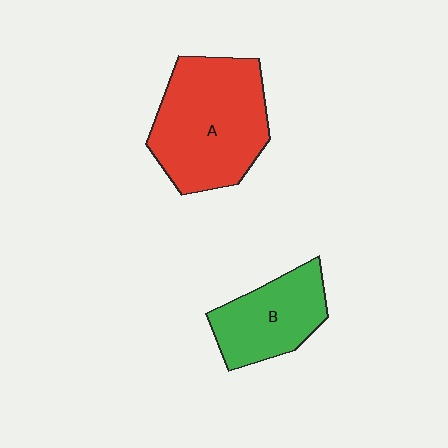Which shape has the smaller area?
Shape B (green).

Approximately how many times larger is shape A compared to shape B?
Approximately 1.6 times.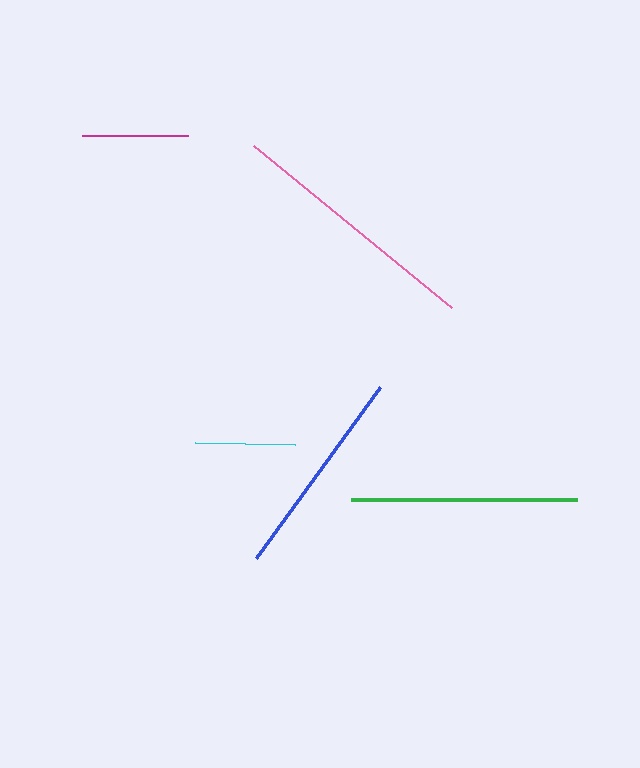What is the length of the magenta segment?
The magenta segment is approximately 105 pixels long.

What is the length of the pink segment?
The pink segment is approximately 256 pixels long.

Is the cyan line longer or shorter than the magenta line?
The magenta line is longer than the cyan line.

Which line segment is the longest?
The pink line is the longest at approximately 256 pixels.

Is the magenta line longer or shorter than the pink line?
The pink line is longer than the magenta line.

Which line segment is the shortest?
The cyan line is the shortest at approximately 100 pixels.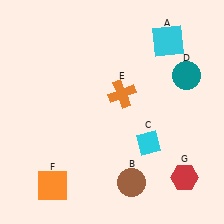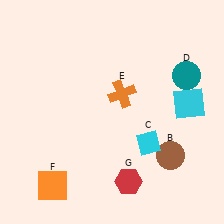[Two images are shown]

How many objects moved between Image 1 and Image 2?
3 objects moved between the two images.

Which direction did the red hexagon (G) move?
The red hexagon (G) moved left.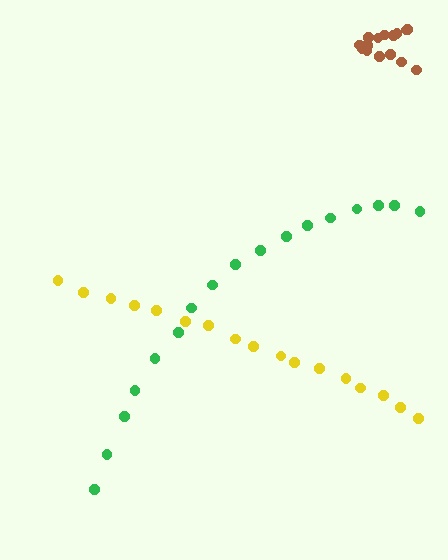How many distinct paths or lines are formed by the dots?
There are 3 distinct paths.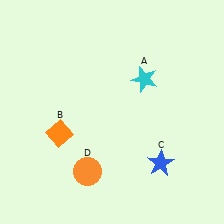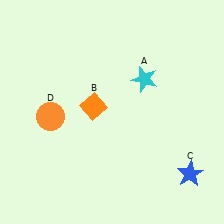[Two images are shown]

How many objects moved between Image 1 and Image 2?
3 objects moved between the two images.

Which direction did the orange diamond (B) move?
The orange diamond (B) moved right.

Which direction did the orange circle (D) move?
The orange circle (D) moved up.